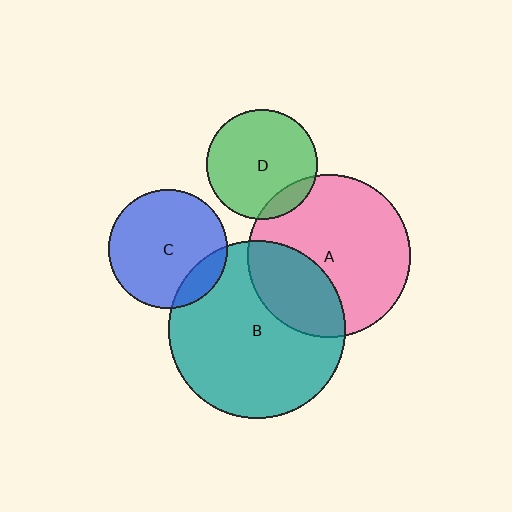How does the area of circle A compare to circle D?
Approximately 2.2 times.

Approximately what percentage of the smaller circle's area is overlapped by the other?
Approximately 15%.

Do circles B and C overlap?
Yes.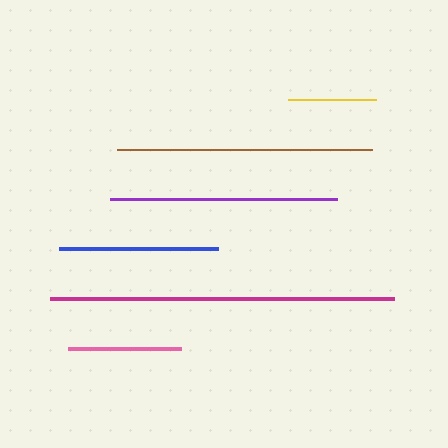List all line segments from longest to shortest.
From longest to shortest: magenta, brown, purple, blue, pink, yellow.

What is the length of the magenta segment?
The magenta segment is approximately 344 pixels long.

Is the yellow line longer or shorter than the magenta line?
The magenta line is longer than the yellow line.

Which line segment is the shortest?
The yellow line is the shortest at approximately 88 pixels.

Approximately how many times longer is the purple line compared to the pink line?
The purple line is approximately 2.0 times the length of the pink line.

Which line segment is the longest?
The magenta line is the longest at approximately 344 pixels.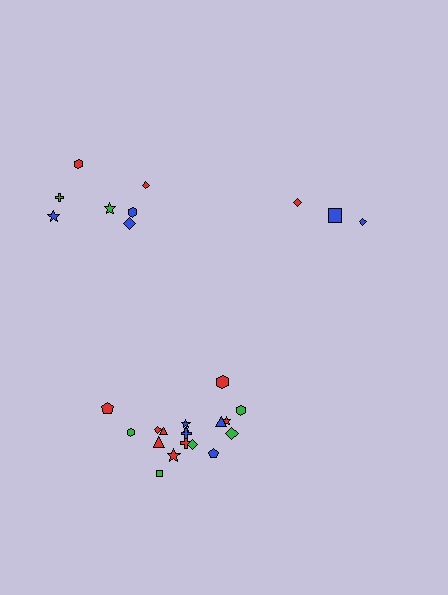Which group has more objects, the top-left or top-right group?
The top-left group.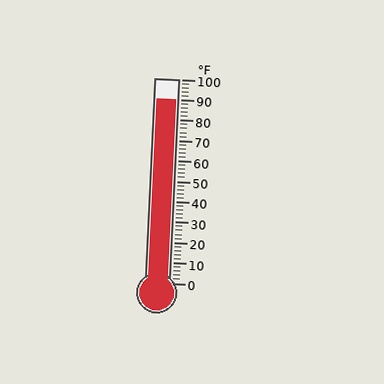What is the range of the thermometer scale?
The thermometer scale ranges from 0°F to 100°F.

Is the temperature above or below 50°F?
The temperature is above 50°F.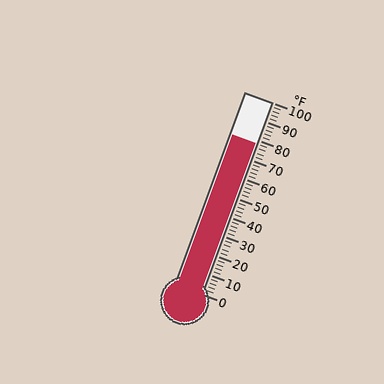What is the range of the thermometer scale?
The thermometer scale ranges from 0°F to 100°F.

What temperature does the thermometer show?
The thermometer shows approximately 78°F.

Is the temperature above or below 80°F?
The temperature is below 80°F.